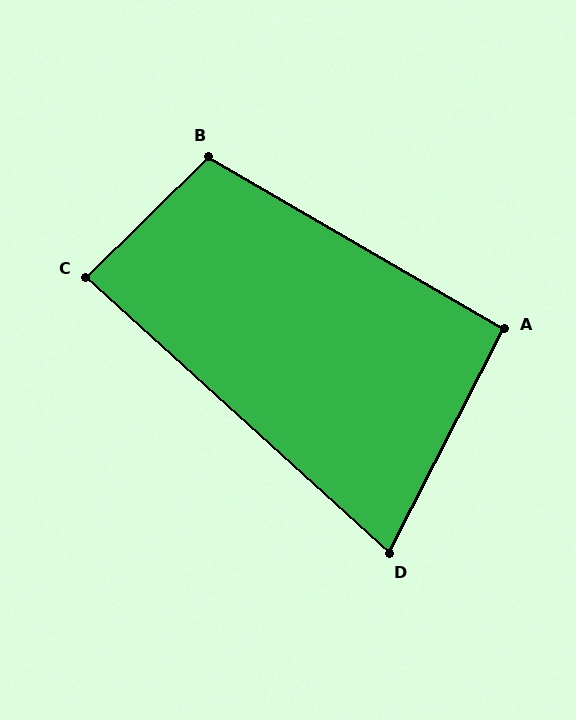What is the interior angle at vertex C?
Approximately 87 degrees (approximately right).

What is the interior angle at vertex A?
Approximately 93 degrees (approximately right).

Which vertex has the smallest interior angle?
D, at approximately 75 degrees.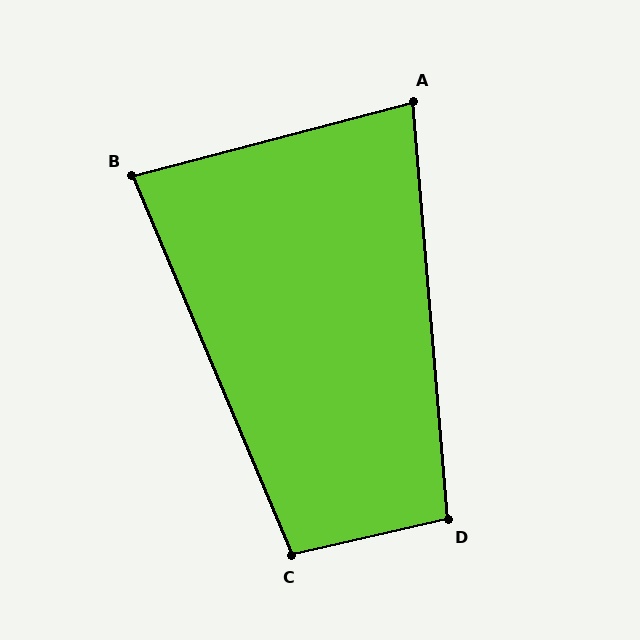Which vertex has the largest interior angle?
C, at approximately 100 degrees.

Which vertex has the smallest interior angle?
A, at approximately 80 degrees.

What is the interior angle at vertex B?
Approximately 82 degrees (acute).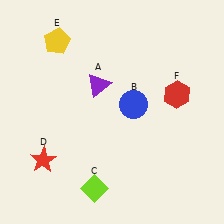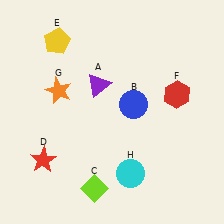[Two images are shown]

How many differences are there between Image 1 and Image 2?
There are 2 differences between the two images.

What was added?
An orange star (G), a cyan circle (H) were added in Image 2.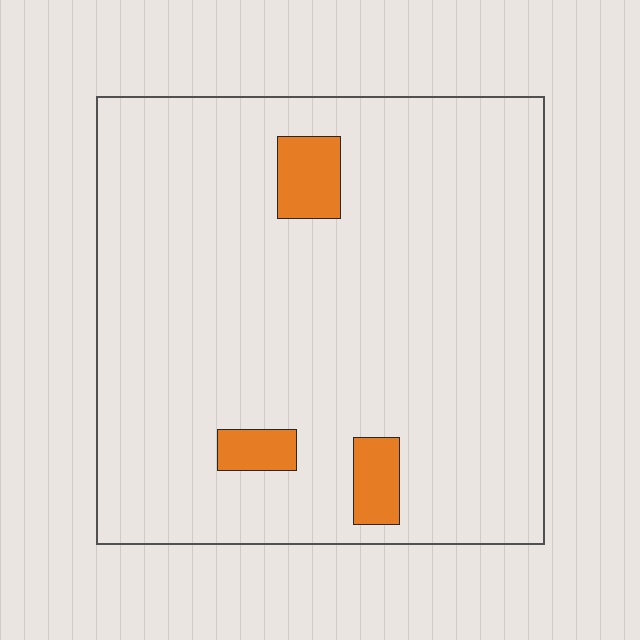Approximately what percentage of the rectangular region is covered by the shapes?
Approximately 5%.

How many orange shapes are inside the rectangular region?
3.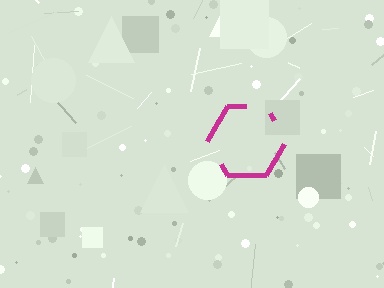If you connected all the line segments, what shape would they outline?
They would outline a hexagon.